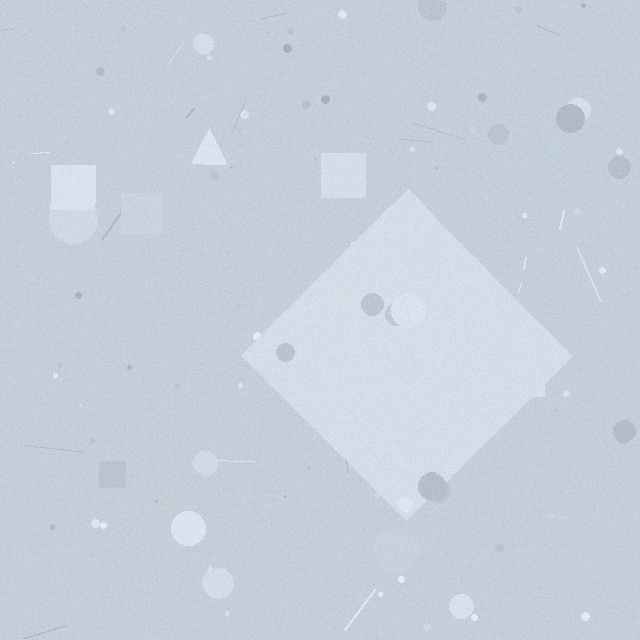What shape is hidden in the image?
A diamond is hidden in the image.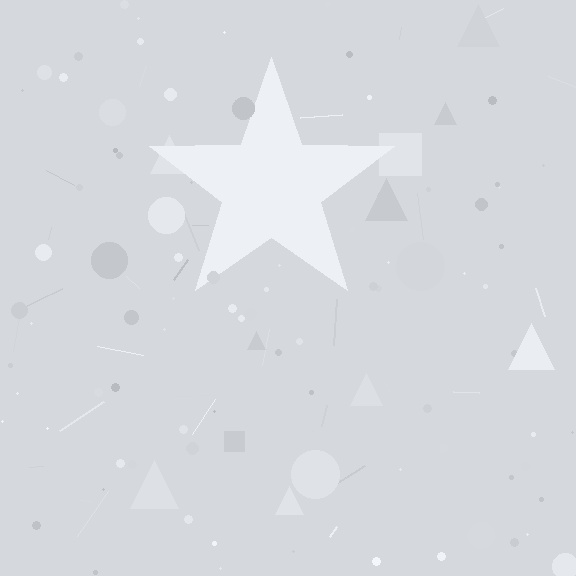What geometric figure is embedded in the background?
A star is embedded in the background.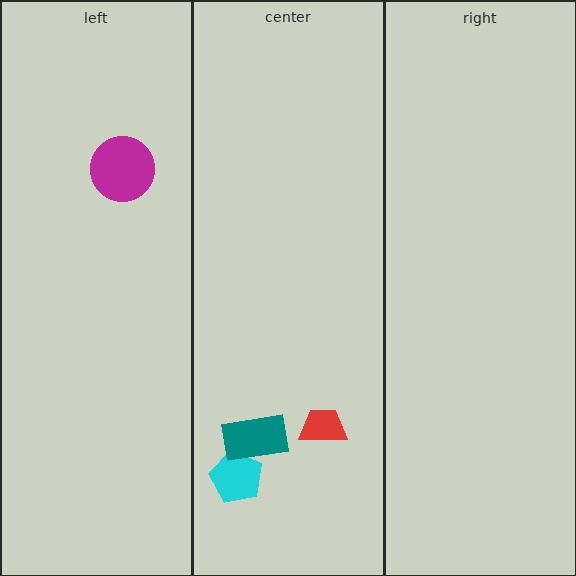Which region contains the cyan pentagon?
The center region.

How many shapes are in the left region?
1.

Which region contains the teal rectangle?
The center region.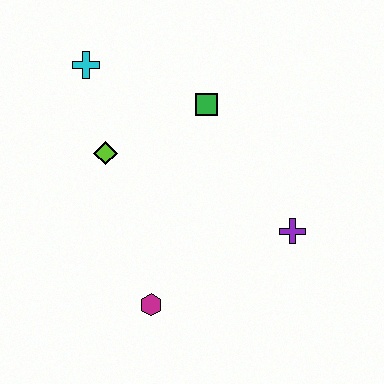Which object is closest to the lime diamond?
The cyan cross is closest to the lime diamond.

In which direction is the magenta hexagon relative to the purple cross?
The magenta hexagon is to the left of the purple cross.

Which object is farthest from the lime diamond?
The purple cross is farthest from the lime diamond.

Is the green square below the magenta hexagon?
No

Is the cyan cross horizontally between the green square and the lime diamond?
No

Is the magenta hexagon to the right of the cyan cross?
Yes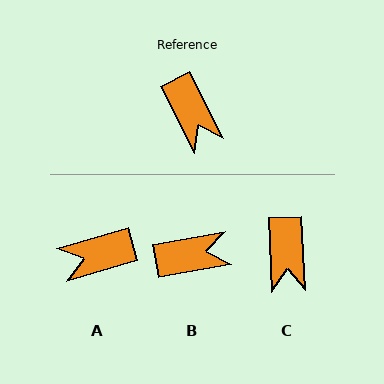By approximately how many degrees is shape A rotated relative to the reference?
Approximately 101 degrees clockwise.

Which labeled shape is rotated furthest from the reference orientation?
A, about 101 degrees away.